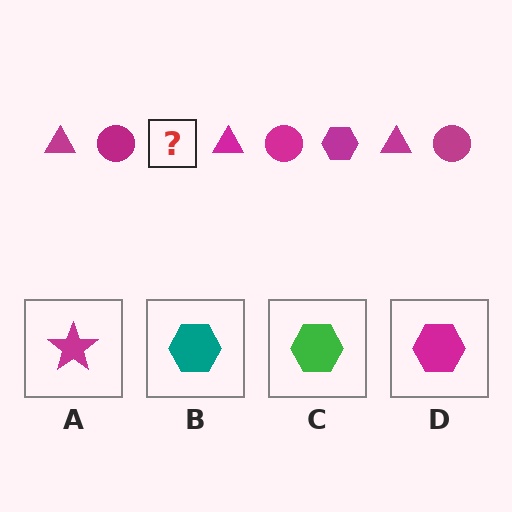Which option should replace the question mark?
Option D.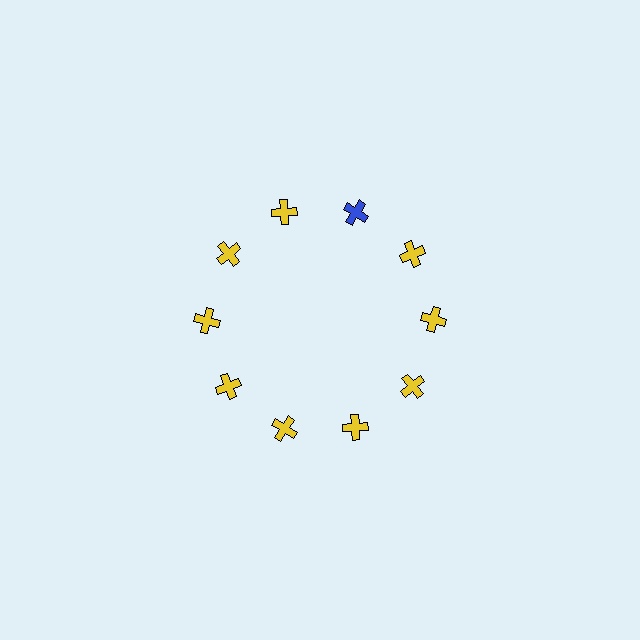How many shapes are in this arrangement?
There are 10 shapes arranged in a ring pattern.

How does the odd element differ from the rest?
It has a different color: blue instead of yellow.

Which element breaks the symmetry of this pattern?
The blue cross at roughly the 1 o'clock position breaks the symmetry. All other shapes are yellow crosses.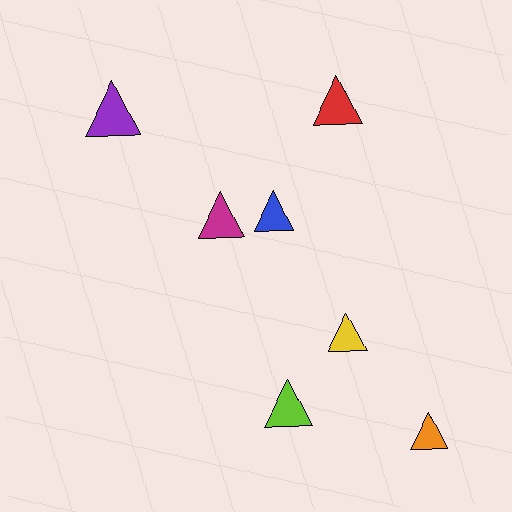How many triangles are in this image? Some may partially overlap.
There are 7 triangles.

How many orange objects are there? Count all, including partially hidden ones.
There is 1 orange object.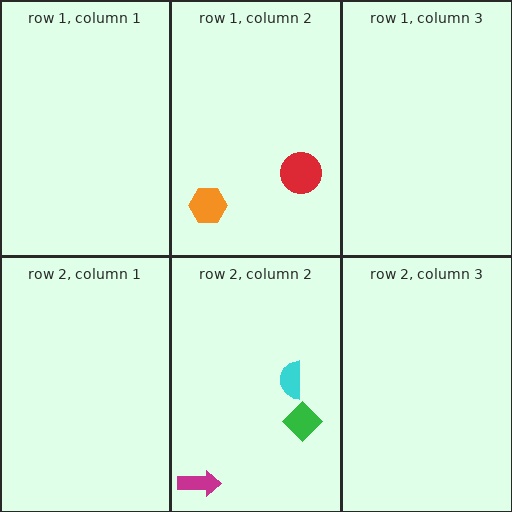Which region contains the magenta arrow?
The row 2, column 2 region.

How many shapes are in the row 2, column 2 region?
3.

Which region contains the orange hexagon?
The row 1, column 2 region.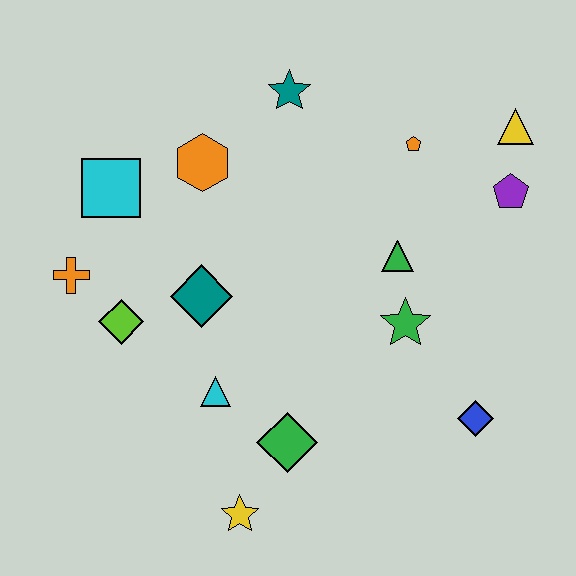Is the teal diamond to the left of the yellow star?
Yes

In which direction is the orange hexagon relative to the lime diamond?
The orange hexagon is above the lime diamond.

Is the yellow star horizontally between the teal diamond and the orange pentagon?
Yes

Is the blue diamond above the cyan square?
No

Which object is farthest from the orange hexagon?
The blue diamond is farthest from the orange hexagon.